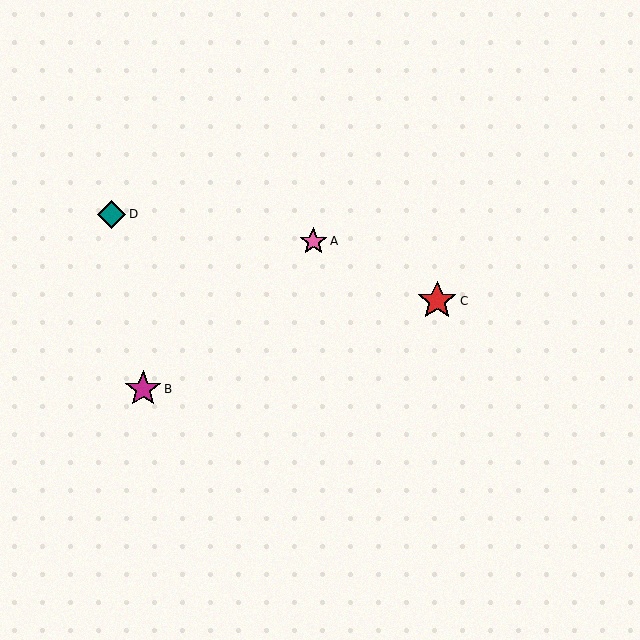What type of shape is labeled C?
Shape C is a red star.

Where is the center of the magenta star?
The center of the magenta star is at (143, 389).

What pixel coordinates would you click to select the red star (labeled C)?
Click at (437, 301) to select the red star C.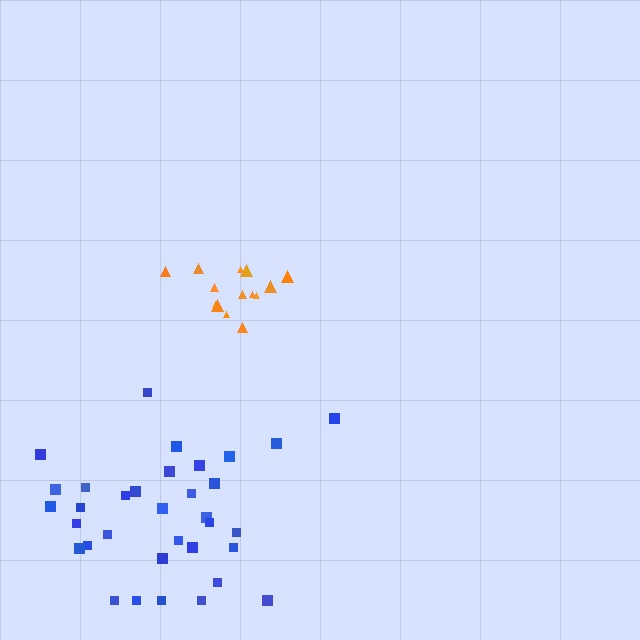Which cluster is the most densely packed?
Orange.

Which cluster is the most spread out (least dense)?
Blue.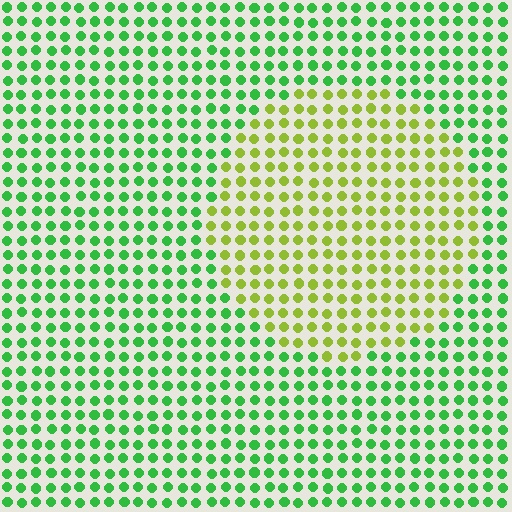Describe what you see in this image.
The image is filled with small green elements in a uniform arrangement. A circle-shaped region is visible where the elements are tinted to a slightly different hue, forming a subtle color boundary.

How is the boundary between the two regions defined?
The boundary is defined purely by a slight shift in hue (about 47 degrees). Spacing, size, and orientation are identical on both sides.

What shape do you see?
I see a circle.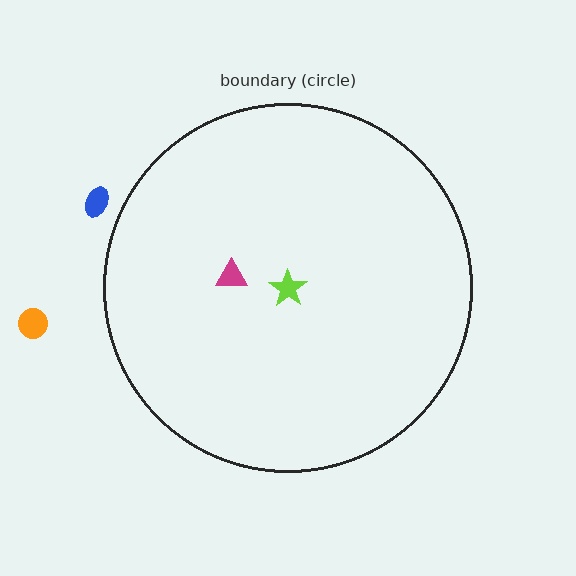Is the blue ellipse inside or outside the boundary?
Outside.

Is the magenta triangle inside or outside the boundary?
Inside.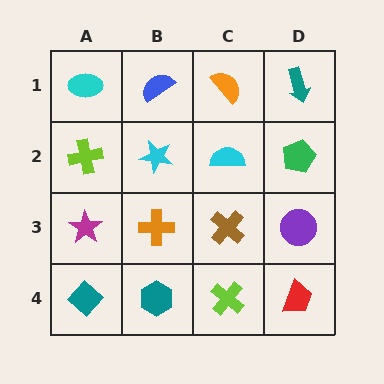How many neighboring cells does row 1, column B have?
3.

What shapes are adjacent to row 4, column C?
A brown cross (row 3, column C), a teal hexagon (row 4, column B), a red trapezoid (row 4, column D).